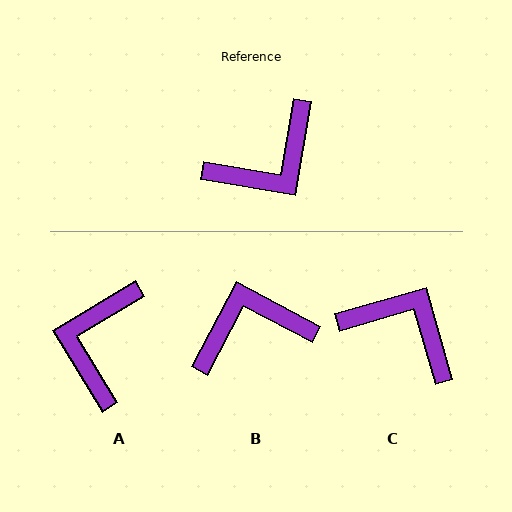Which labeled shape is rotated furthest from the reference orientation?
B, about 162 degrees away.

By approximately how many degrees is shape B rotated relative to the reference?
Approximately 162 degrees counter-clockwise.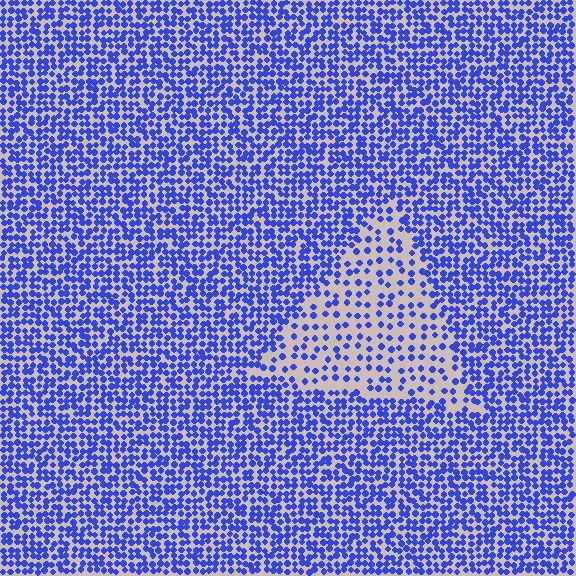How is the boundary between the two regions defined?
The boundary is defined by a change in element density (approximately 2.3x ratio). All elements are the same color, size, and shape.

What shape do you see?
I see a triangle.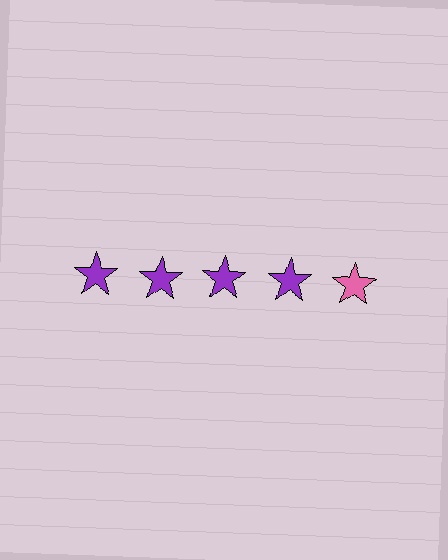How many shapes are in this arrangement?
There are 5 shapes arranged in a grid pattern.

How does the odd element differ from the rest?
It has a different color: pink instead of purple.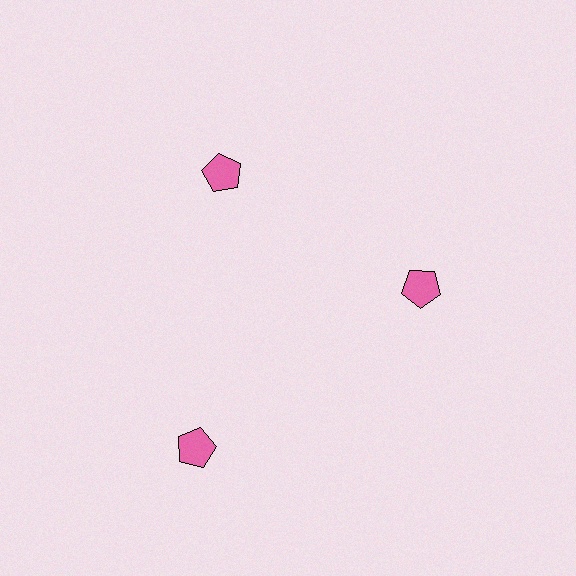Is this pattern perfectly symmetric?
No. The 3 pink pentagons are arranged in a ring, but one element near the 7 o'clock position is pushed outward from the center, breaking the 3-fold rotational symmetry.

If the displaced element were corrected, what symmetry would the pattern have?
It would have 3-fold rotational symmetry — the pattern would map onto itself every 120 degrees.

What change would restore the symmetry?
The symmetry would be restored by moving it inward, back onto the ring so that all 3 pentagons sit at equal angles and equal distance from the center.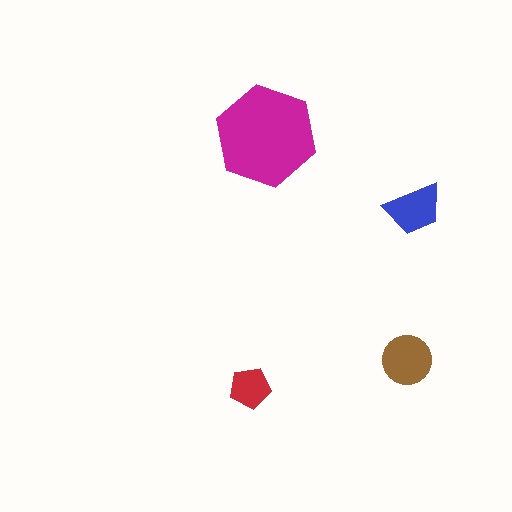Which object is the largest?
The magenta hexagon.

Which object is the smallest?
The red pentagon.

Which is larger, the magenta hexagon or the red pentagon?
The magenta hexagon.